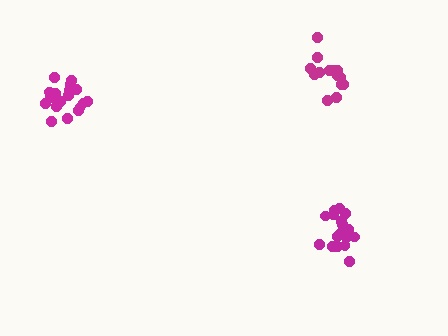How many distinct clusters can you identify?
There are 3 distinct clusters.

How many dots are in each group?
Group 1: 18 dots, Group 2: 14 dots, Group 3: 18 dots (50 total).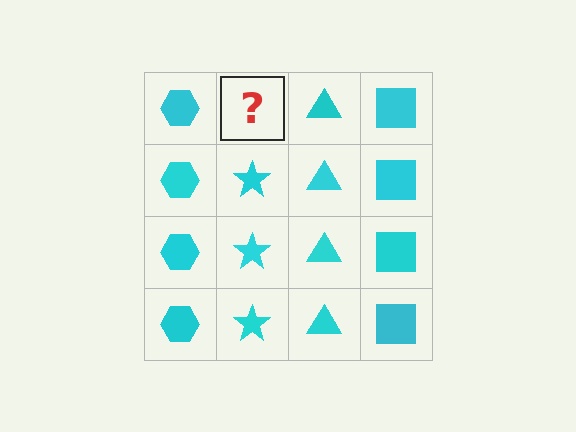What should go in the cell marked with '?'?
The missing cell should contain a cyan star.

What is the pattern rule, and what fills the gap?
The rule is that each column has a consistent shape. The gap should be filled with a cyan star.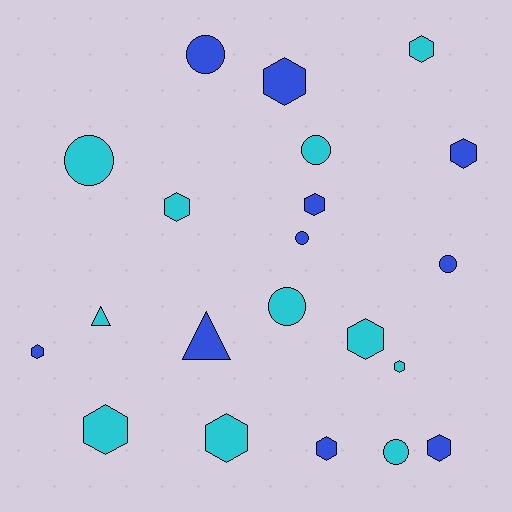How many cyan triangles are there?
There is 1 cyan triangle.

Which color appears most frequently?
Cyan, with 11 objects.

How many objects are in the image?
There are 21 objects.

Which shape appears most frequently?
Hexagon, with 12 objects.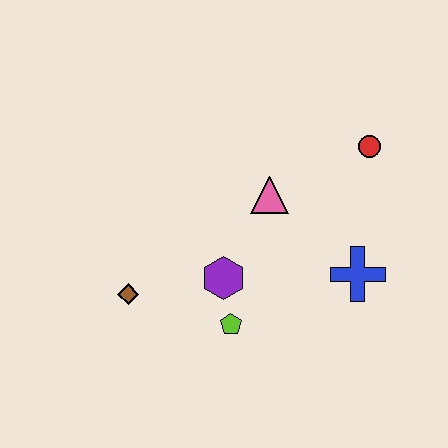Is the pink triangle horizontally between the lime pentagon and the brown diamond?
No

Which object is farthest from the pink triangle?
The brown diamond is farthest from the pink triangle.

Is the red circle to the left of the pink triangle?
No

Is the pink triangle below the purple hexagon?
No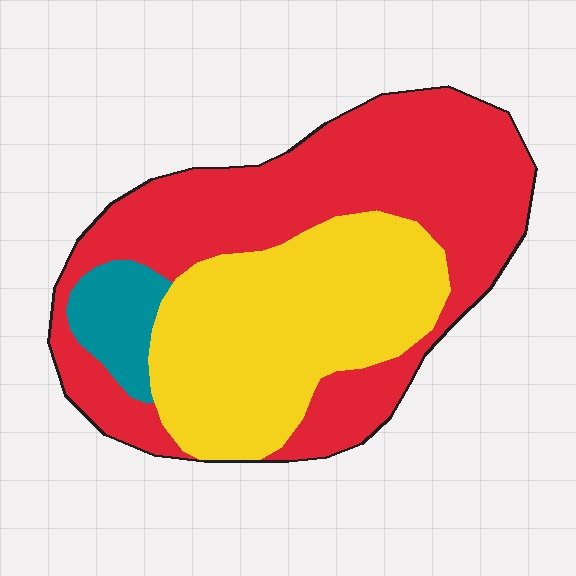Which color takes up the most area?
Red, at roughly 55%.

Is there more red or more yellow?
Red.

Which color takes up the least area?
Teal, at roughly 5%.